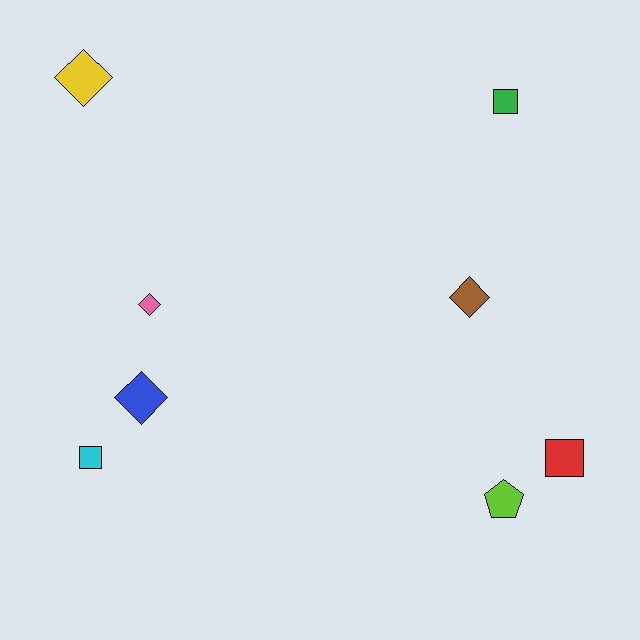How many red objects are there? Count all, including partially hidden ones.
There is 1 red object.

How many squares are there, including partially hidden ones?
There are 3 squares.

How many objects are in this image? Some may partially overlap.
There are 8 objects.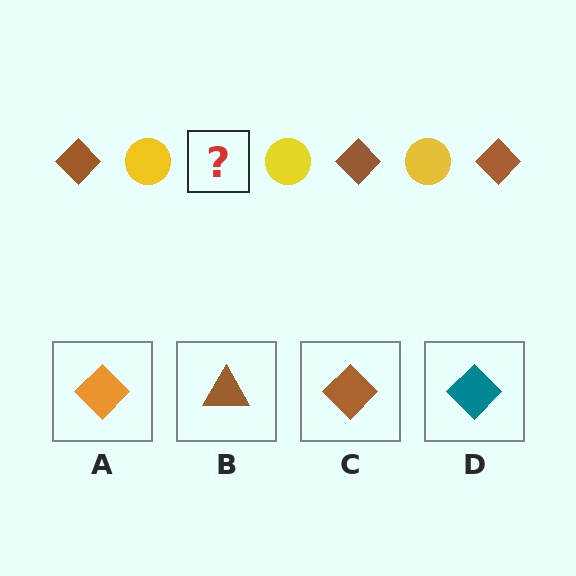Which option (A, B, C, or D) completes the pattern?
C.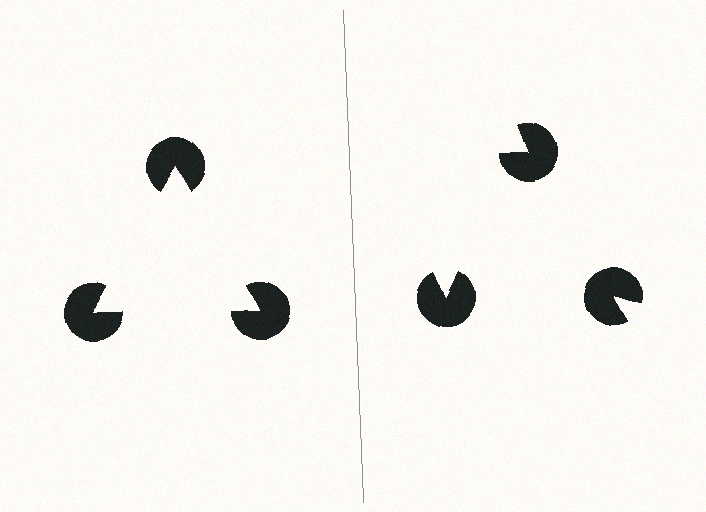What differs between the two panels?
The pac-man discs are positioned identically on both sides; only the wedge orientations differ. On the left they align to a triangle; on the right they are misaligned.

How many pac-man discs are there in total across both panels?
6 — 3 on each side.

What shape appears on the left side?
An illusory triangle.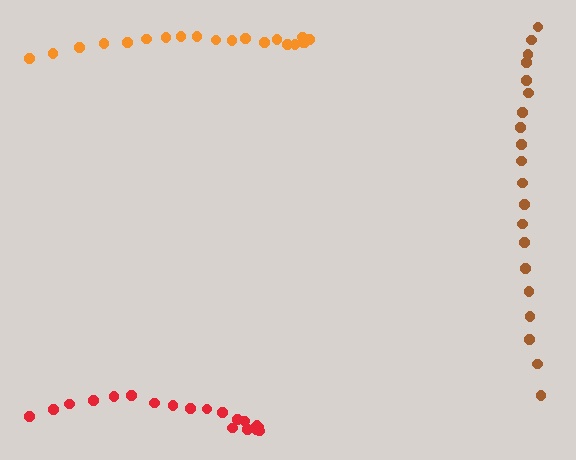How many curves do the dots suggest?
There are 3 distinct paths.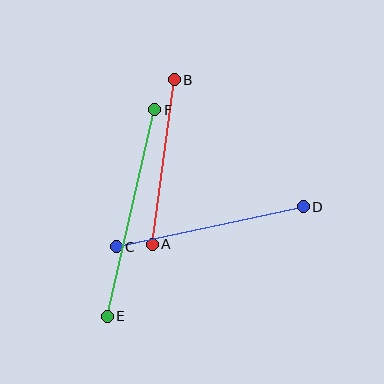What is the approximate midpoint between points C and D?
The midpoint is at approximately (210, 227) pixels.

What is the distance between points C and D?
The distance is approximately 191 pixels.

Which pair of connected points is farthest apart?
Points E and F are farthest apart.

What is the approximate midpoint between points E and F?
The midpoint is at approximately (131, 213) pixels.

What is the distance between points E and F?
The distance is approximately 212 pixels.